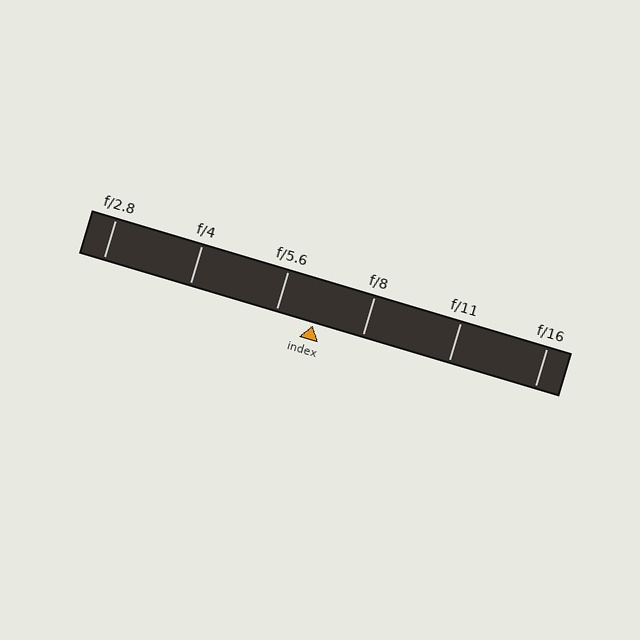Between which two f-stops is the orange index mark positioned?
The index mark is between f/5.6 and f/8.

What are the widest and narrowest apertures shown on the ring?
The widest aperture shown is f/2.8 and the narrowest is f/16.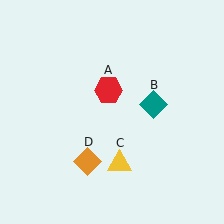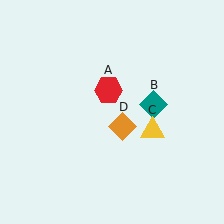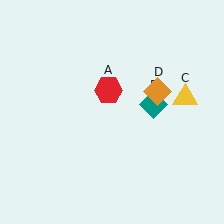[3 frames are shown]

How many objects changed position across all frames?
2 objects changed position: yellow triangle (object C), orange diamond (object D).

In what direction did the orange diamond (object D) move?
The orange diamond (object D) moved up and to the right.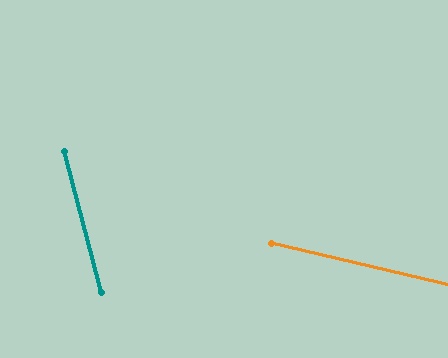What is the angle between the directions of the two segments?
Approximately 61 degrees.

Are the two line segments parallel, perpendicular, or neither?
Neither parallel nor perpendicular — they differ by about 61°.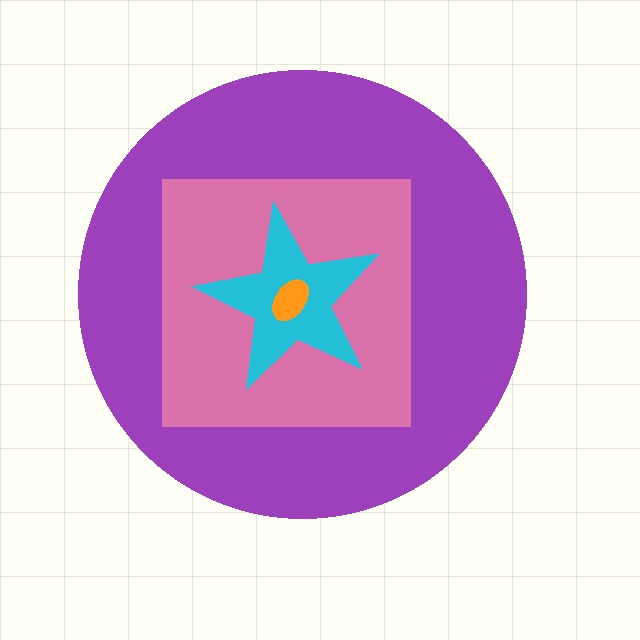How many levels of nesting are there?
4.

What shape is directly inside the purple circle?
The pink square.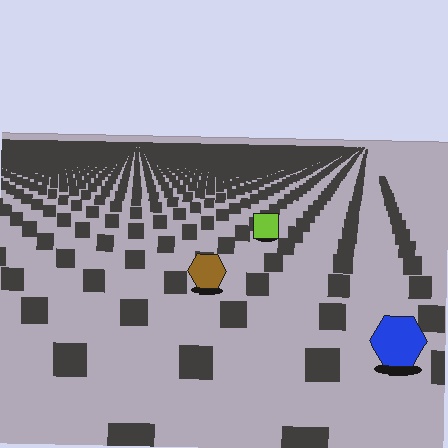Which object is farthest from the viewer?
The lime square is farthest from the viewer. It appears smaller and the ground texture around it is denser.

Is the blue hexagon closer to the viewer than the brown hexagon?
Yes. The blue hexagon is closer — you can tell from the texture gradient: the ground texture is coarser near it.